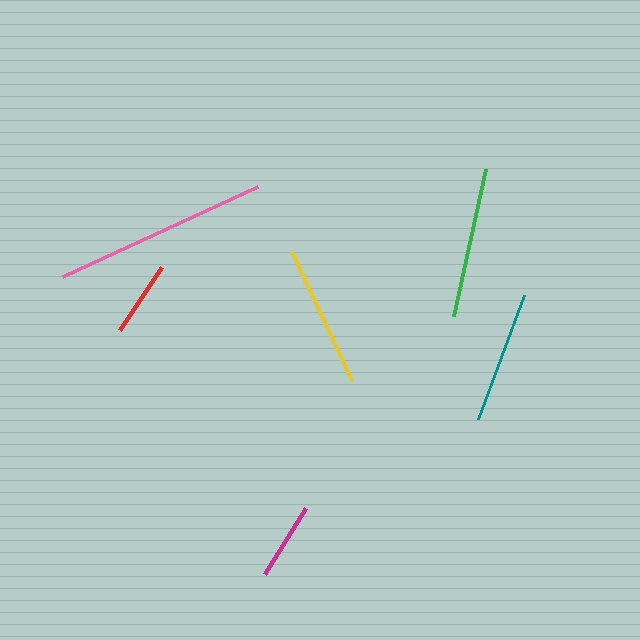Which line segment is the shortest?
The red line is the shortest at approximately 75 pixels.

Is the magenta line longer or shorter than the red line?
The magenta line is longer than the red line.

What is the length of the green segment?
The green segment is approximately 151 pixels long.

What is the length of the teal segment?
The teal segment is approximately 133 pixels long.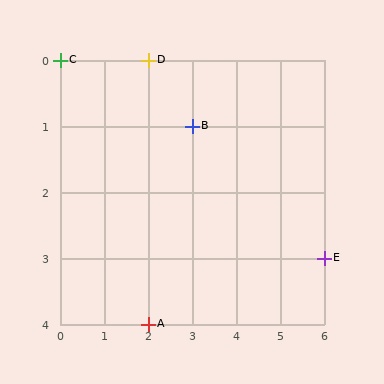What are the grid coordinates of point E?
Point E is at grid coordinates (6, 3).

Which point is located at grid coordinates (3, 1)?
Point B is at (3, 1).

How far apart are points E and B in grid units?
Points E and B are 3 columns and 2 rows apart (about 3.6 grid units diagonally).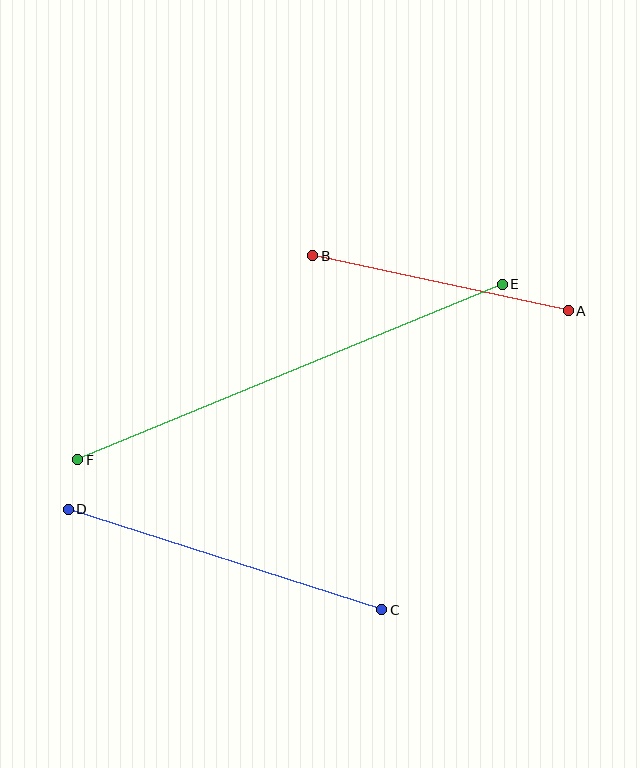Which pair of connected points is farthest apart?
Points E and F are farthest apart.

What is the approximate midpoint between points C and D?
The midpoint is at approximately (225, 559) pixels.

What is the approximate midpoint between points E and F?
The midpoint is at approximately (290, 372) pixels.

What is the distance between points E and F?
The distance is approximately 459 pixels.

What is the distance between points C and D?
The distance is approximately 329 pixels.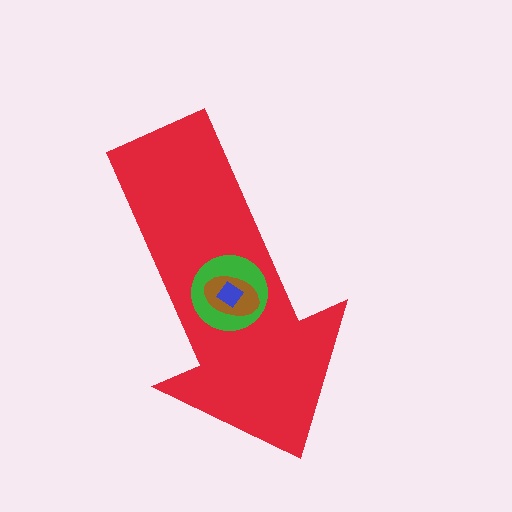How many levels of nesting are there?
4.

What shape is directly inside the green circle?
The brown ellipse.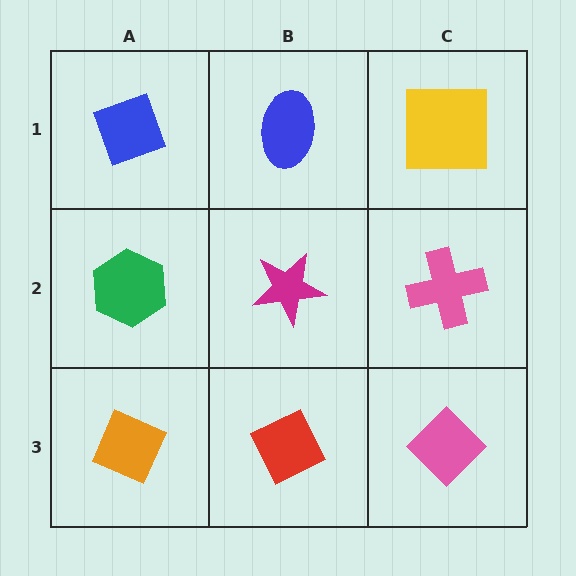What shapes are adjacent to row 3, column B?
A magenta star (row 2, column B), an orange diamond (row 3, column A), a pink diamond (row 3, column C).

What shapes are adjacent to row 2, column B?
A blue ellipse (row 1, column B), a red diamond (row 3, column B), a green hexagon (row 2, column A), a pink cross (row 2, column C).